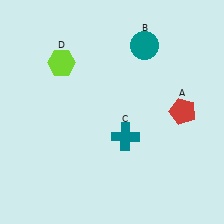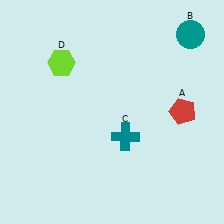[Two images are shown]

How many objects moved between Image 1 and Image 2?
1 object moved between the two images.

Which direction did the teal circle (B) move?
The teal circle (B) moved right.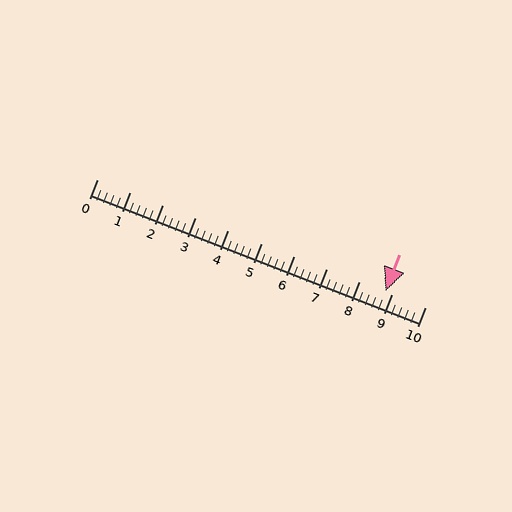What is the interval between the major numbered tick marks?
The major tick marks are spaced 1 units apart.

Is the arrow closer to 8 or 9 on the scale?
The arrow is closer to 9.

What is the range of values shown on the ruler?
The ruler shows values from 0 to 10.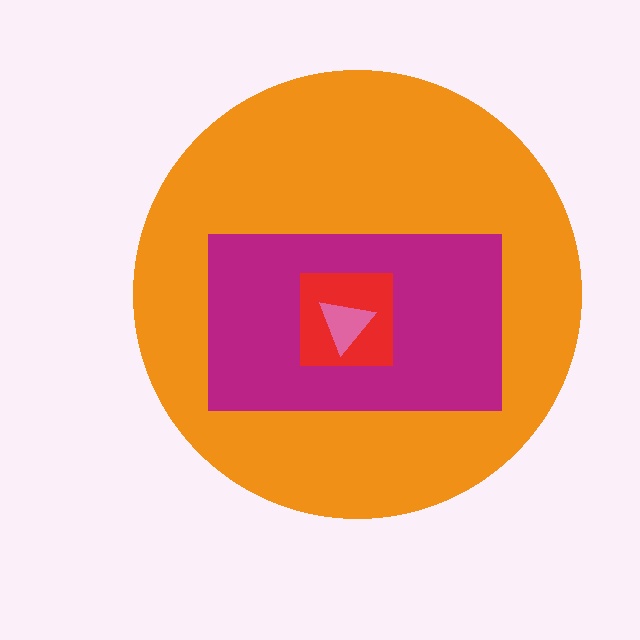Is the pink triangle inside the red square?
Yes.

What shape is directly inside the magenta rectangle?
The red square.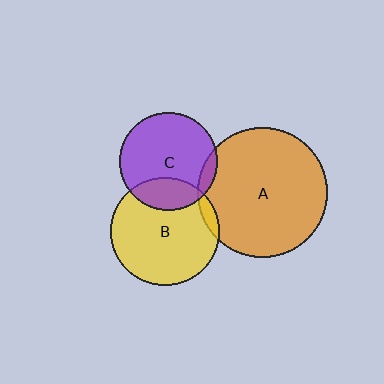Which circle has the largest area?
Circle A (orange).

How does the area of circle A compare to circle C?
Approximately 1.8 times.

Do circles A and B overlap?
Yes.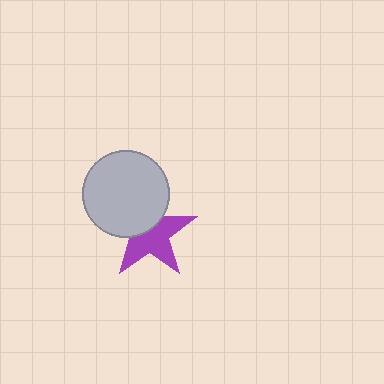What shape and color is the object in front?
The object in front is a light gray circle.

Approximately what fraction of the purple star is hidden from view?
Roughly 41% of the purple star is hidden behind the light gray circle.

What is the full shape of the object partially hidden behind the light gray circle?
The partially hidden object is a purple star.